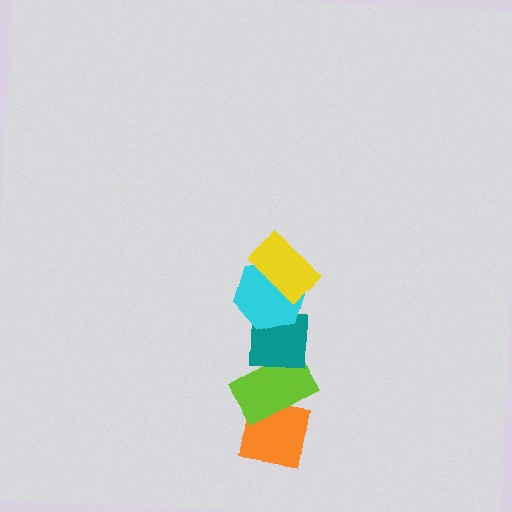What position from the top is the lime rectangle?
The lime rectangle is 4th from the top.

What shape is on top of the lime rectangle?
The teal square is on top of the lime rectangle.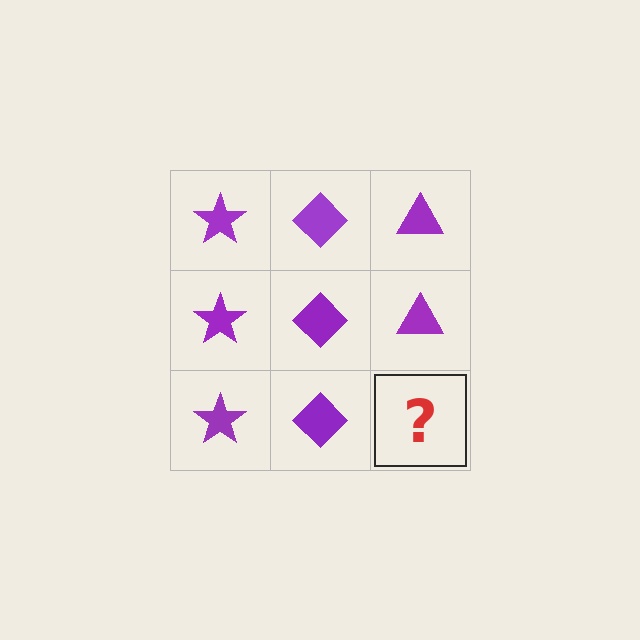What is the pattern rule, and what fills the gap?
The rule is that each column has a consistent shape. The gap should be filled with a purple triangle.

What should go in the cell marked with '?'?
The missing cell should contain a purple triangle.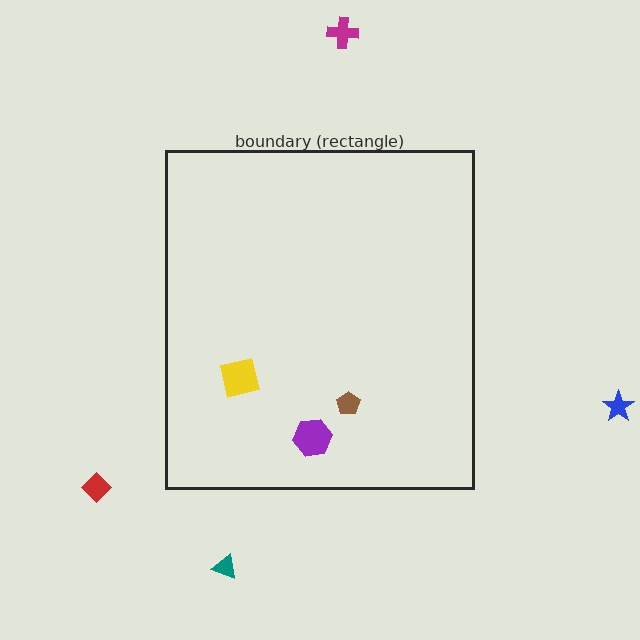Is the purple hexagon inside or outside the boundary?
Inside.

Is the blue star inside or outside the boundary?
Outside.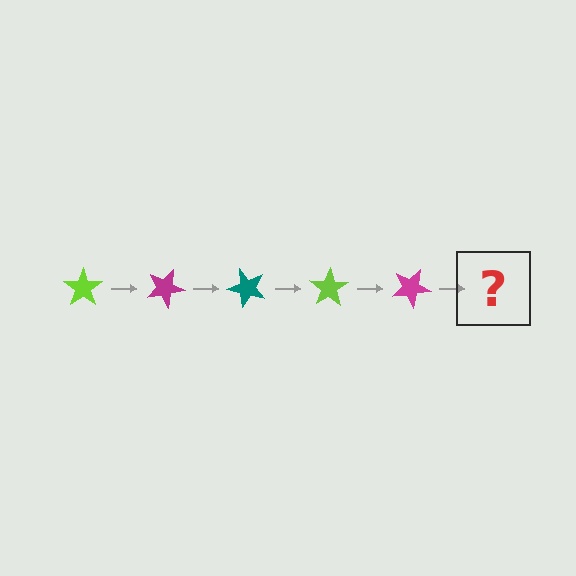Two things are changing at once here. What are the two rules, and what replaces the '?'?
The two rules are that it rotates 25 degrees each step and the color cycles through lime, magenta, and teal. The '?' should be a teal star, rotated 125 degrees from the start.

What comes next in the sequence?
The next element should be a teal star, rotated 125 degrees from the start.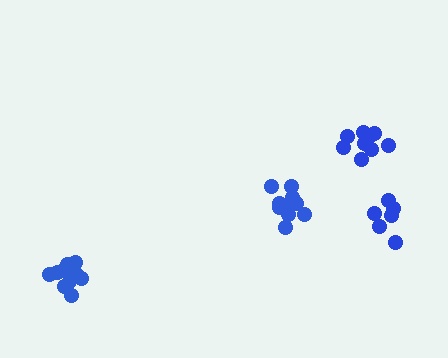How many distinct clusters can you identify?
There are 4 distinct clusters.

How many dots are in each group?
Group 1: 9 dots, Group 2: 6 dots, Group 3: 10 dots, Group 4: 10 dots (35 total).